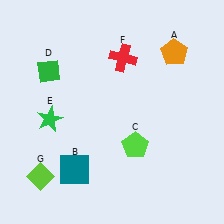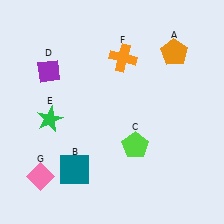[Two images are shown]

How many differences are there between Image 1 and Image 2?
There are 3 differences between the two images.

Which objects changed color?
D changed from green to purple. F changed from red to orange. G changed from lime to pink.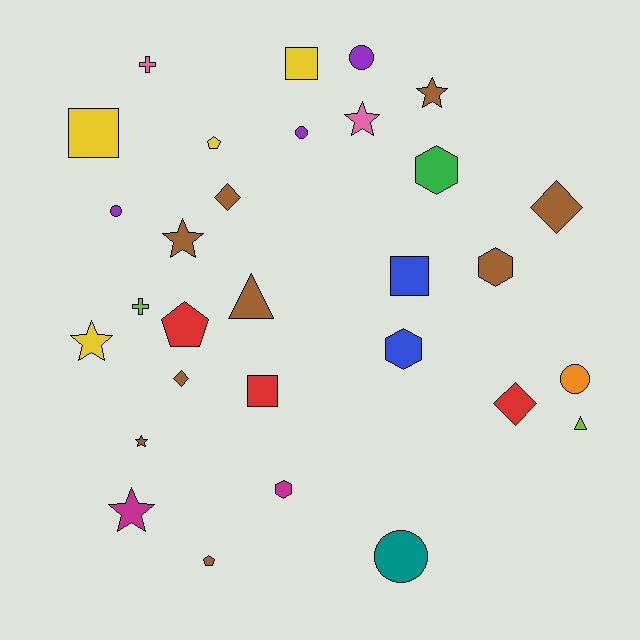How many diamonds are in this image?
There are 4 diamonds.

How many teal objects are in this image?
There is 1 teal object.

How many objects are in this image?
There are 30 objects.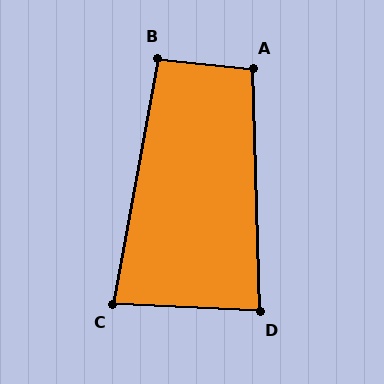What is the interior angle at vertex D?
Approximately 86 degrees (approximately right).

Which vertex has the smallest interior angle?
C, at approximately 82 degrees.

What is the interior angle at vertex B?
Approximately 94 degrees (approximately right).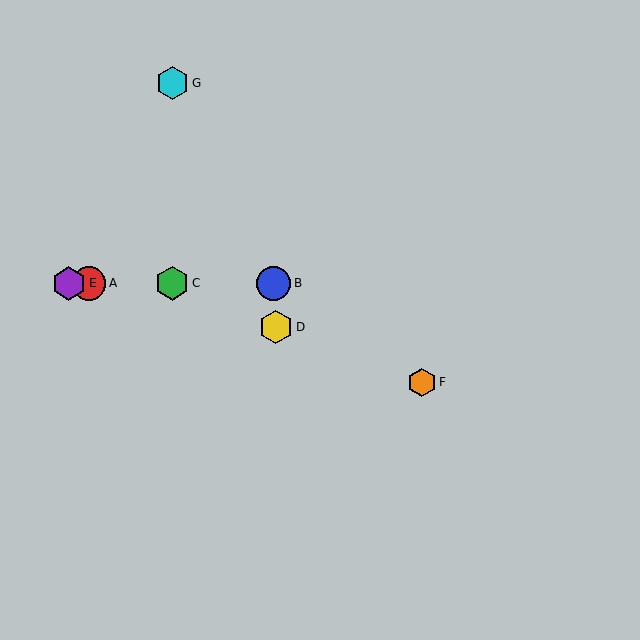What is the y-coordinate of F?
Object F is at y≈382.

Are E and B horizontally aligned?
Yes, both are at y≈283.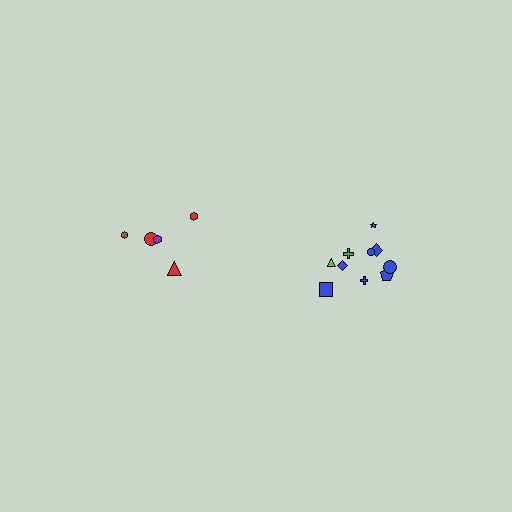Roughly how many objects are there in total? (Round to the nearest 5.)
Roughly 15 objects in total.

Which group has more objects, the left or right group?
The right group.